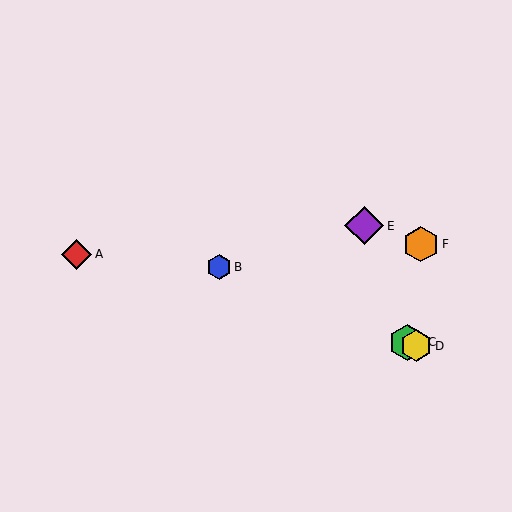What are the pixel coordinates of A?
Object A is at (77, 254).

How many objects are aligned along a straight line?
3 objects (B, C, D) are aligned along a straight line.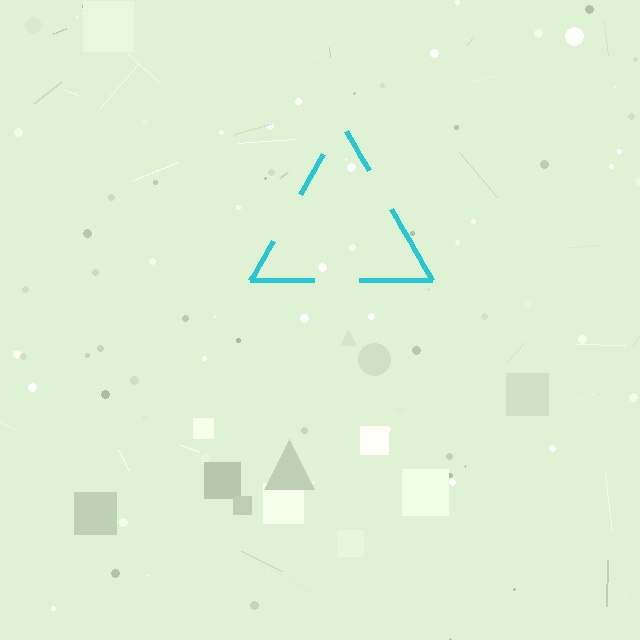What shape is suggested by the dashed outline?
The dashed outline suggests a triangle.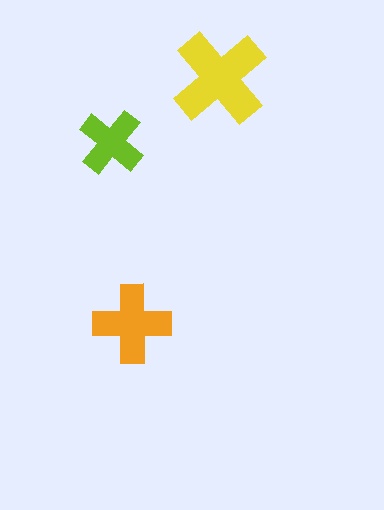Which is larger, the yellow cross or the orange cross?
The yellow one.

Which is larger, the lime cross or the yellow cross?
The yellow one.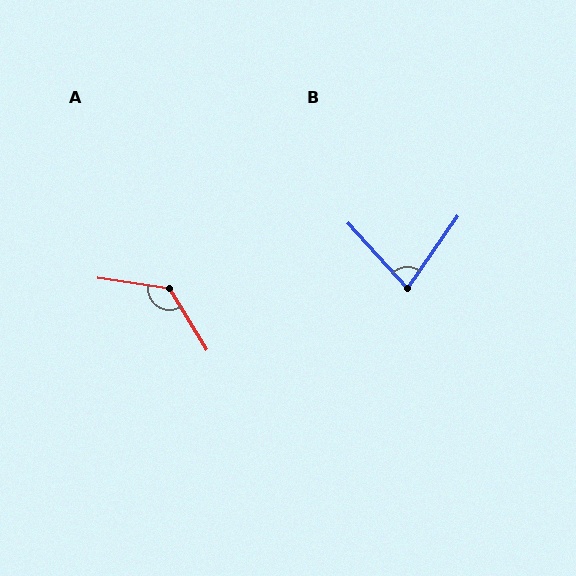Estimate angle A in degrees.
Approximately 130 degrees.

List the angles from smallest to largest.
B (77°), A (130°).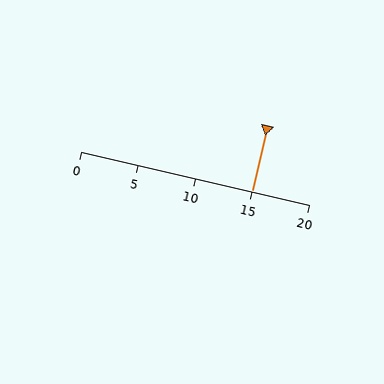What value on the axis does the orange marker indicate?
The marker indicates approximately 15.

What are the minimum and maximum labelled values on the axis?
The axis runs from 0 to 20.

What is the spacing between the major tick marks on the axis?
The major ticks are spaced 5 apart.